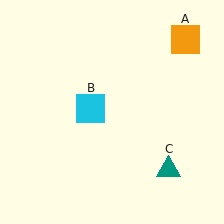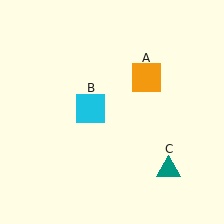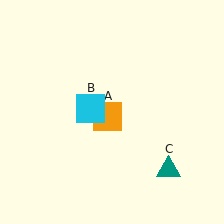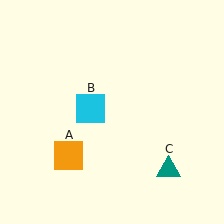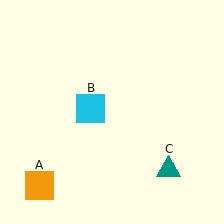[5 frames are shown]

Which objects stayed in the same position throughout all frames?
Cyan square (object B) and teal triangle (object C) remained stationary.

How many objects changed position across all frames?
1 object changed position: orange square (object A).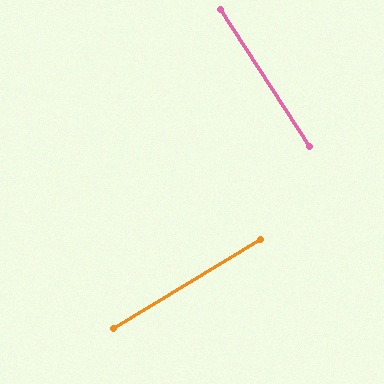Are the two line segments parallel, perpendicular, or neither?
Perpendicular — they meet at approximately 88°.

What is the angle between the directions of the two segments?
Approximately 88 degrees.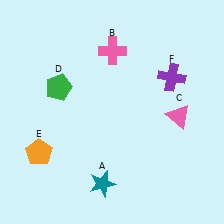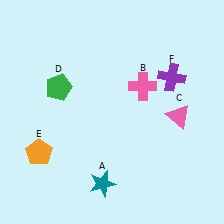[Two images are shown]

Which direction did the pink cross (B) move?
The pink cross (B) moved down.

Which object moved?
The pink cross (B) moved down.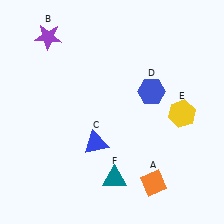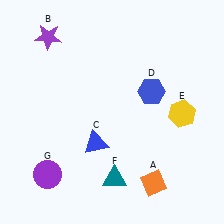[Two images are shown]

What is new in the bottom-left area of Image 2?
A purple circle (G) was added in the bottom-left area of Image 2.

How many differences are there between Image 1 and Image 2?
There is 1 difference between the two images.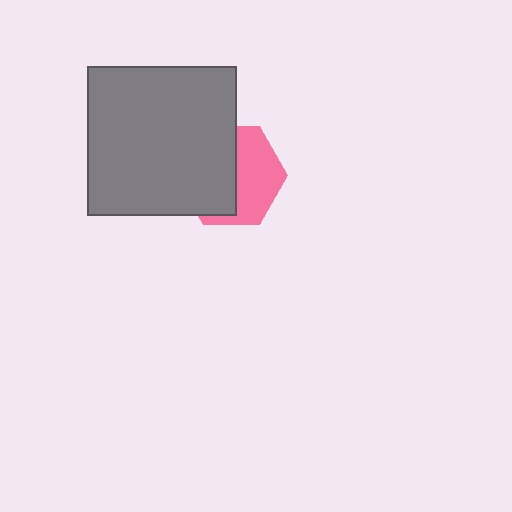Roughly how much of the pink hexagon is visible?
About half of it is visible (roughly 47%).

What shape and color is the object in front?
The object in front is a gray square.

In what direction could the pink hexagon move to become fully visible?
The pink hexagon could move right. That would shift it out from behind the gray square entirely.